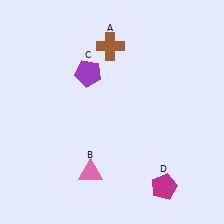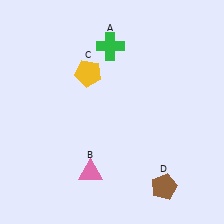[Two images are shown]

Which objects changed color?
A changed from brown to green. C changed from purple to yellow. D changed from magenta to brown.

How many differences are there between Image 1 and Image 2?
There are 3 differences between the two images.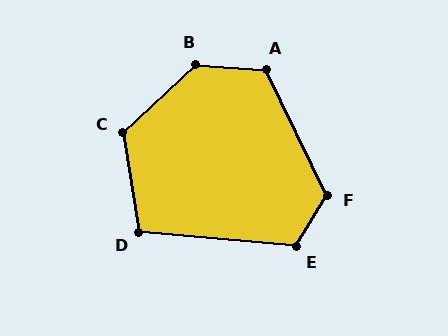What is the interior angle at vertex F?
Approximately 123 degrees (obtuse).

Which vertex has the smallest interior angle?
D, at approximately 104 degrees.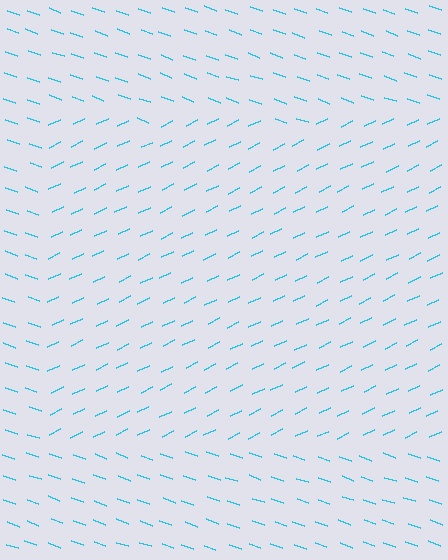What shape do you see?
I see a rectangle.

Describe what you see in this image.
The image is filled with small cyan line segments. A rectangle region in the image has lines oriented differently from the surrounding lines, creating a visible texture boundary.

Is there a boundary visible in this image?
Yes, there is a texture boundary formed by a change in line orientation.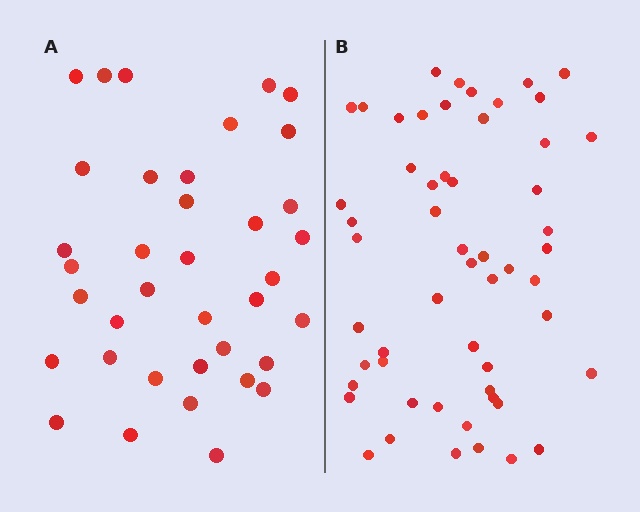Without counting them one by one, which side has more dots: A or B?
Region B (the right region) has more dots.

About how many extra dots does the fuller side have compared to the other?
Region B has approximately 20 more dots than region A.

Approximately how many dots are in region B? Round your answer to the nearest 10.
About 60 dots. (The exact count is 55, which rounds to 60.)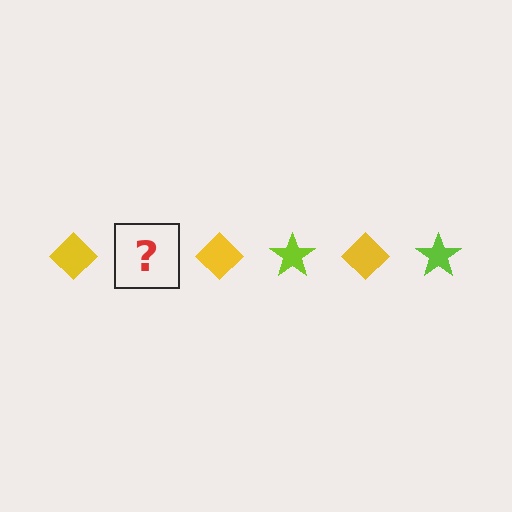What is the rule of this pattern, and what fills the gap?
The rule is that the pattern alternates between yellow diamond and lime star. The gap should be filled with a lime star.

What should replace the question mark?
The question mark should be replaced with a lime star.